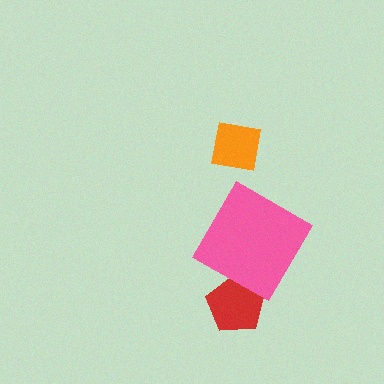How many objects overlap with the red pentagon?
1 object overlaps with the red pentagon.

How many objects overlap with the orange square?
0 objects overlap with the orange square.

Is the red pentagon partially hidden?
Yes, it is partially covered by another shape.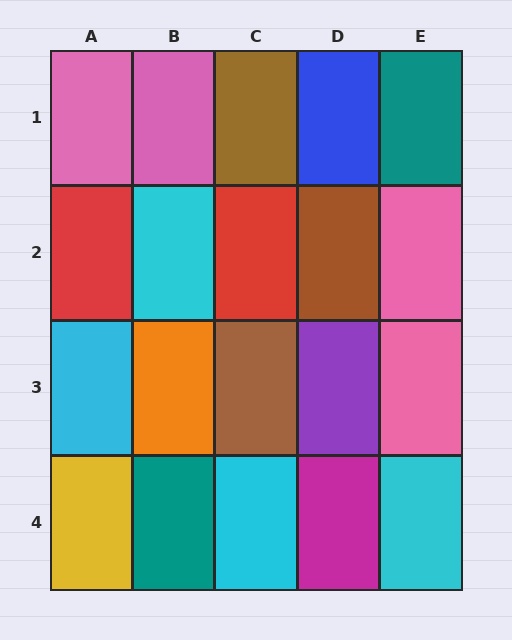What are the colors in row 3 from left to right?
Cyan, orange, brown, purple, pink.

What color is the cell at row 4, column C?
Cyan.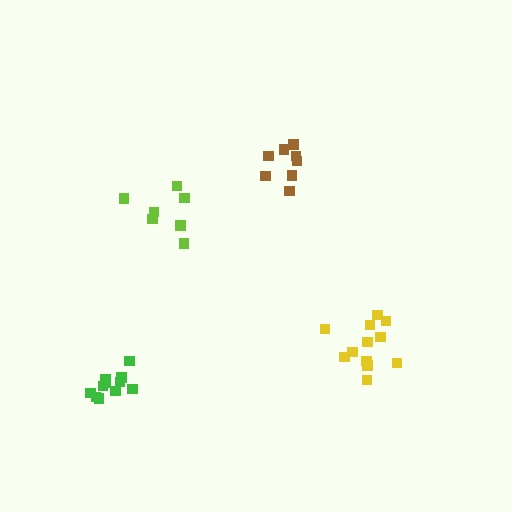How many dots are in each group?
Group 1: 12 dots, Group 2: 8 dots, Group 3: 7 dots, Group 4: 11 dots (38 total).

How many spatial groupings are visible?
There are 4 spatial groupings.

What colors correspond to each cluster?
The clusters are colored: yellow, brown, lime, green.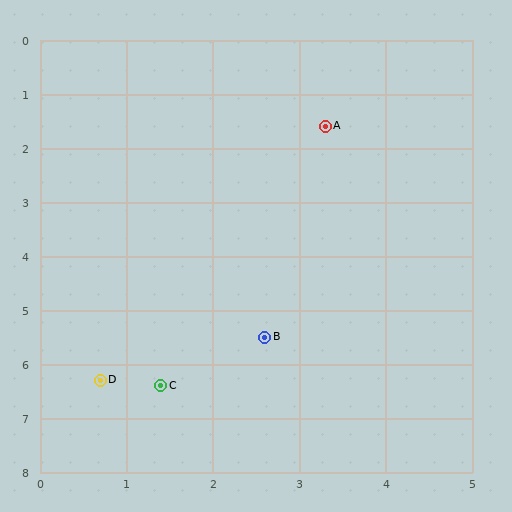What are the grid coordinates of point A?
Point A is at approximately (3.3, 1.6).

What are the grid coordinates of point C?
Point C is at approximately (1.4, 6.4).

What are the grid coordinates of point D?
Point D is at approximately (0.7, 6.3).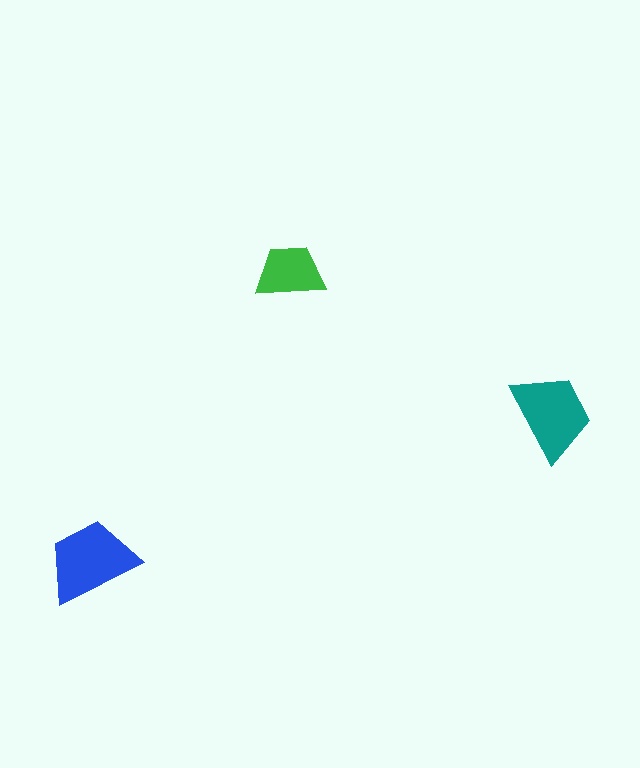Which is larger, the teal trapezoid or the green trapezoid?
The teal one.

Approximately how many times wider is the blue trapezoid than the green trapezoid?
About 1.5 times wider.